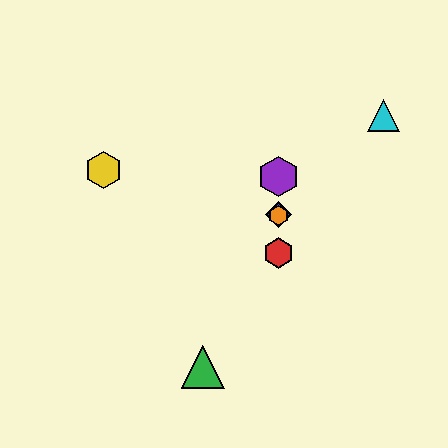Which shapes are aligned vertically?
The red hexagon, the blue diamond, the purple hexagon, the orange hexagon are aligned vertically.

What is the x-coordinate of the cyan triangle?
The cyan triangle is at x≈383.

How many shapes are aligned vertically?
4 shapes (the red hexagon, the blue diamond, the purple hexagon, the orange hexagon) are aligned vertically.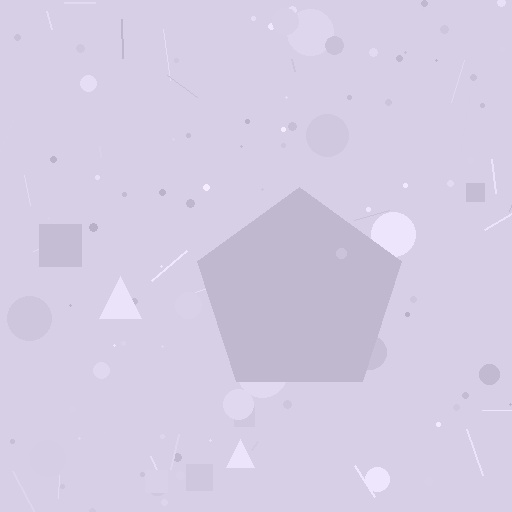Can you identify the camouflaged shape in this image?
The camouflaged shape is a pentagon.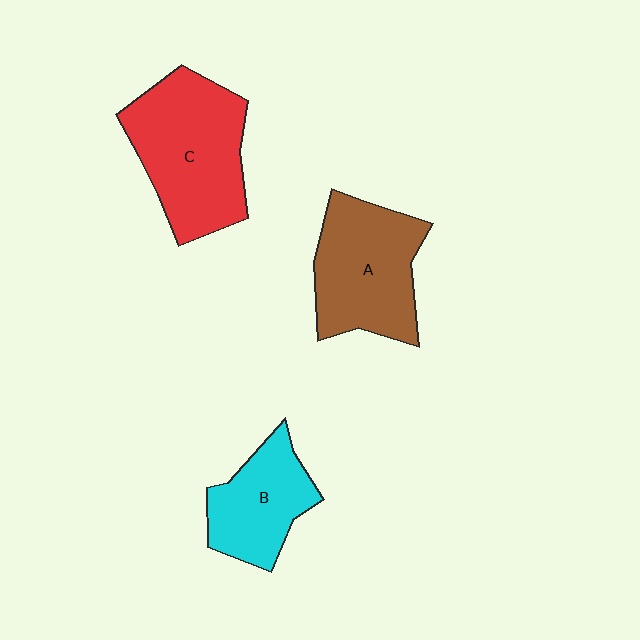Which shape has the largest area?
Shape C (red).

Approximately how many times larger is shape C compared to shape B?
Approximately 1.6 times.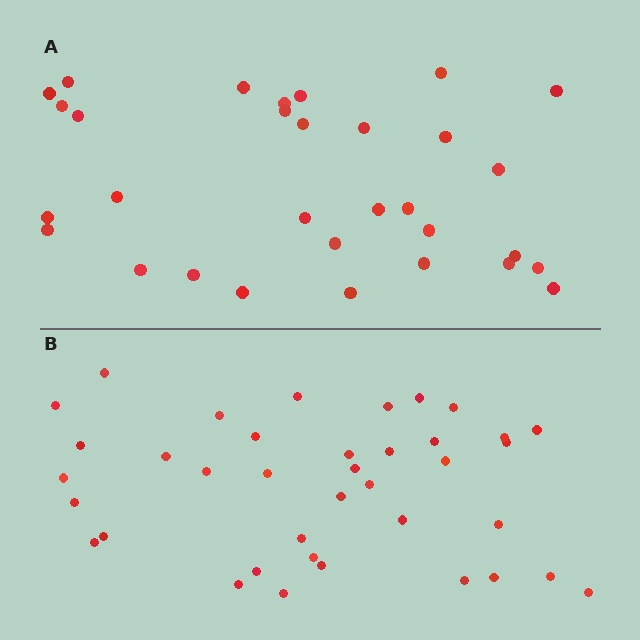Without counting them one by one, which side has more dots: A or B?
Region B (the bottom region) has more dots.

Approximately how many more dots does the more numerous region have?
Region B has roughly 8 or so more dots than region A.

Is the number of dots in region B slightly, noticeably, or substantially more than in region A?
Region B has only slightly more — the two regions are fairly close. The ratio is roughly 1.2 to 1.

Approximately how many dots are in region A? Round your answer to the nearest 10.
About 30 dots. (The exact count is 31, which rounds to 30.)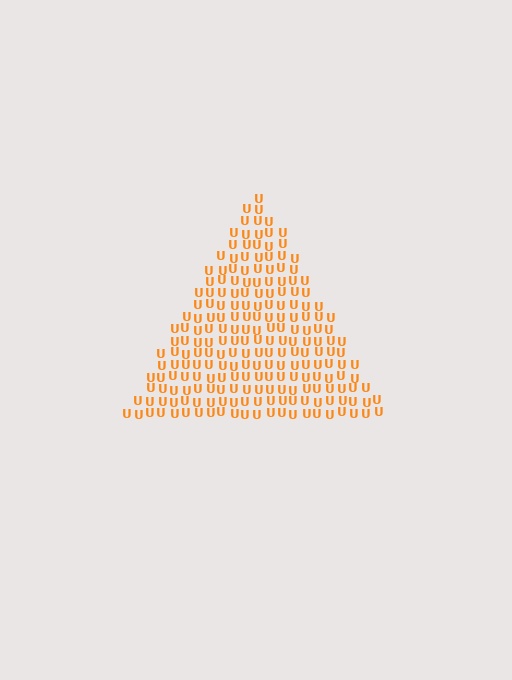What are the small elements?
The small elements are letter U's.